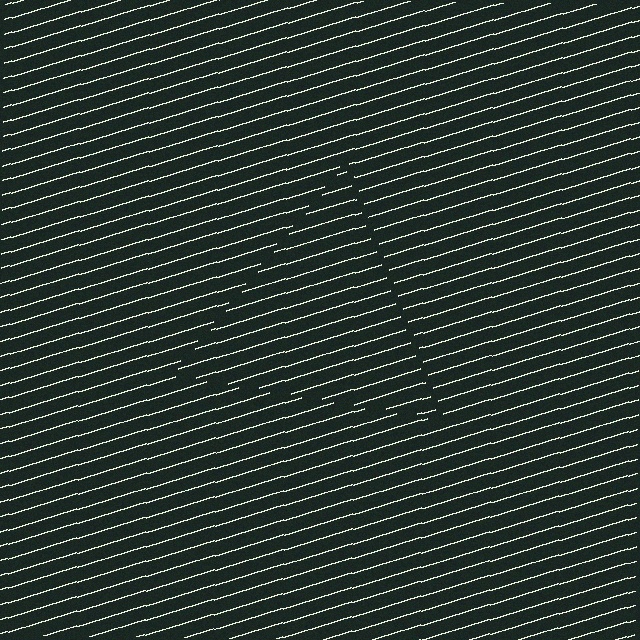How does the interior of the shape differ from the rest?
The interior of the shape contains the same grating, shifted by half a period — the contour is defined by the phase discontinuity where line-ends from the inner and outer gratings abut.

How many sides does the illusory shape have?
3 sides — the line-ends trace a triangle.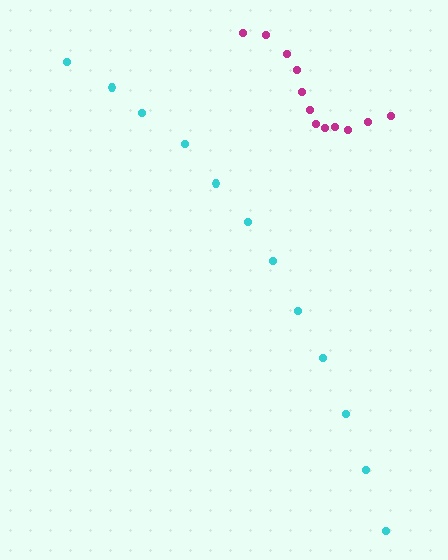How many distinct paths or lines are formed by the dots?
There are 2 distinct paths.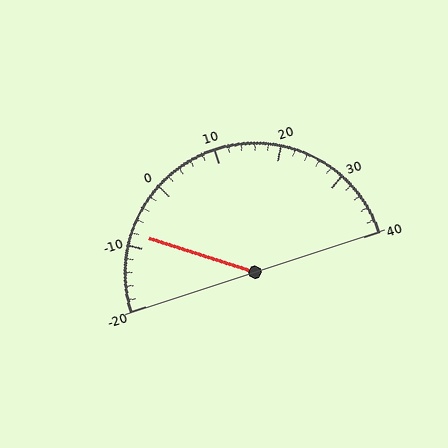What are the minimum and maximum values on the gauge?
The gauge ranges from -20 to 40.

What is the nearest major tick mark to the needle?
The nearest major tick mark is -10.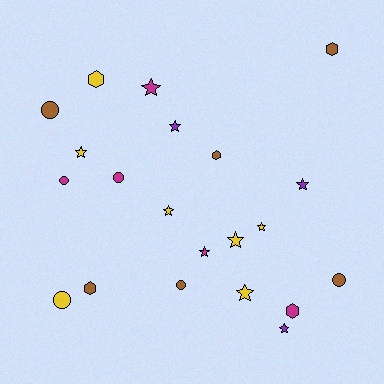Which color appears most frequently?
Yellow, with 7 objects.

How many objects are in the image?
There are 21 objects.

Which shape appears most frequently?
Star, with 10 objects.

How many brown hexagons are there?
There are 3 brown hexagons.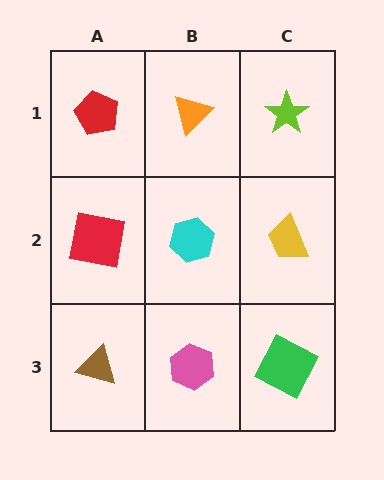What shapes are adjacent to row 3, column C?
A yellow trapezoid (row 2, column C), a pink hexagon (row 3, column B).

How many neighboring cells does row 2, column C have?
3.